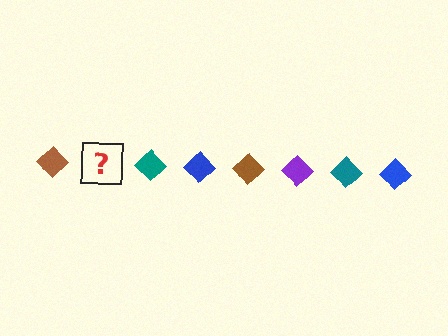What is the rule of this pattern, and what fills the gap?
The rule is that the pattern cycles through brown, purple, teal, blue diamonds. The gap should be filled with a purple diamond.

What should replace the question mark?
The question mark should be replaced with a purple diamond.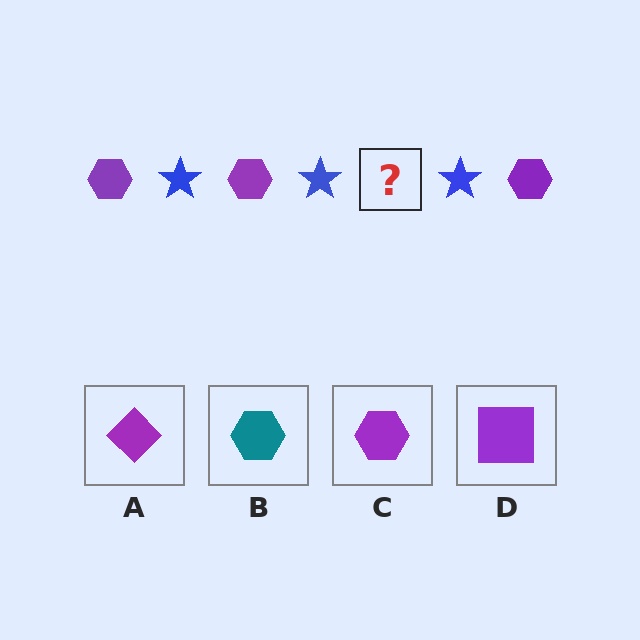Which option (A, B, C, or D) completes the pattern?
C.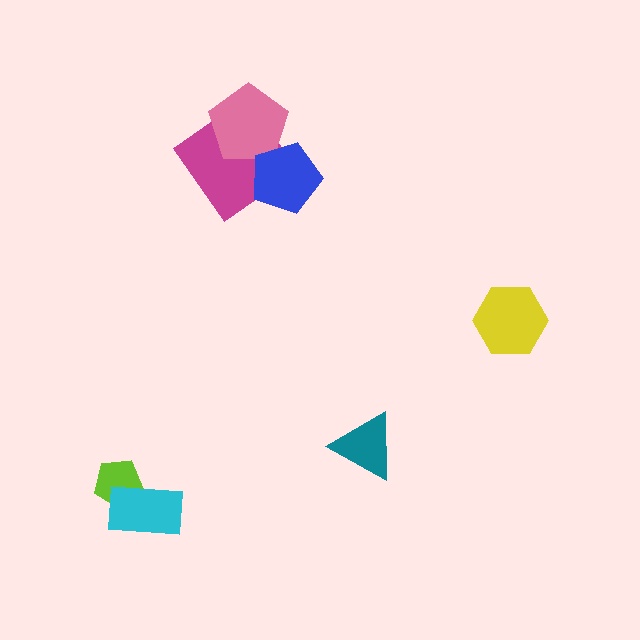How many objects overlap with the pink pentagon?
2 objects overlap with the pink pentagon.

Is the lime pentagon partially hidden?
Yes, it is partially covered by another shape.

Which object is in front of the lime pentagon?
The cyan rectangle is in front of the lime pentagon.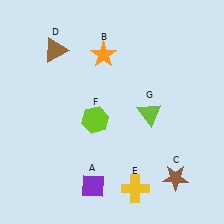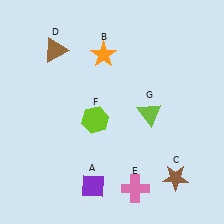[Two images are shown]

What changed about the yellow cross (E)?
In Image 1, E is yellow. In Image 2, it changed to pink.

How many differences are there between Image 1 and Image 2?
There is 1 difference between the two images.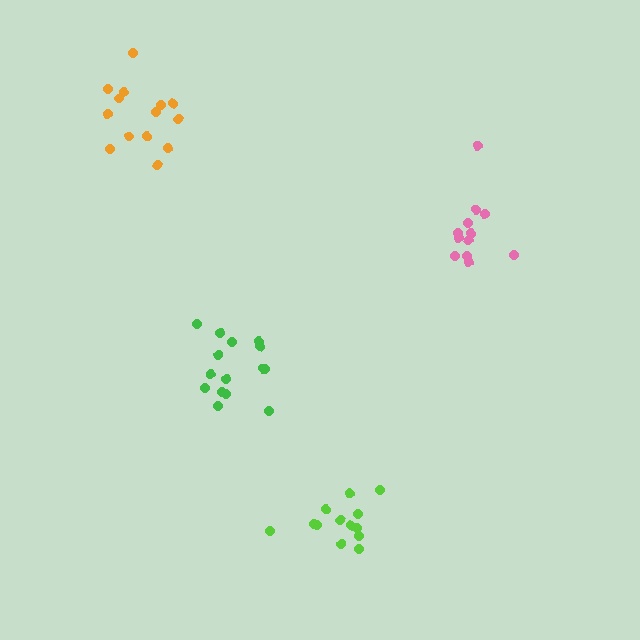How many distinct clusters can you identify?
There are 4 distinct clusters.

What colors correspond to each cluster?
The clusters are colored: green, pink, orange, lime.